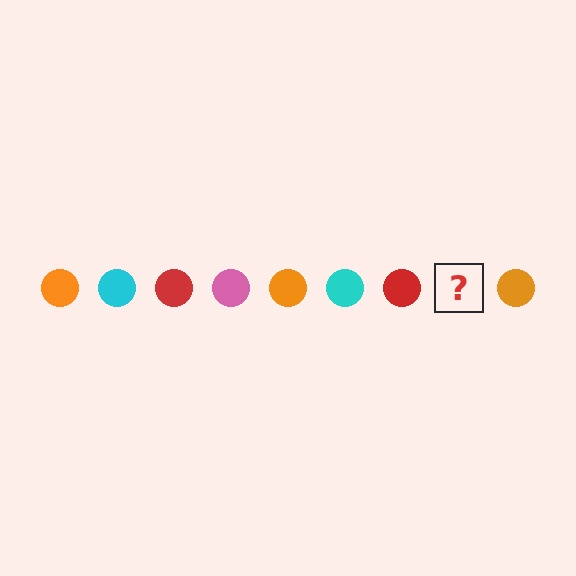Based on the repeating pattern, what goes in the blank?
The blank should be a pink circle.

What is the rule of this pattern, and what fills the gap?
The rule is that the pattern cycles through orange, cyan, red, pink circles. The gap should be filled with a pink circle.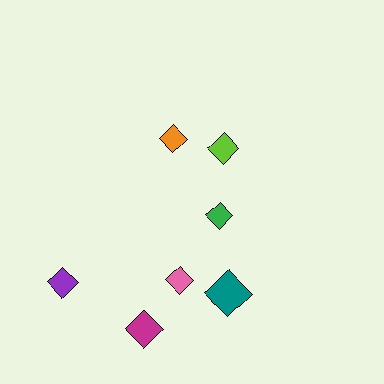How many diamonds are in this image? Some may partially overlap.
There are 7 diamonds.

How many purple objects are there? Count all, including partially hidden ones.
There is 1 purple object.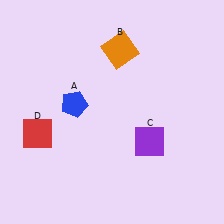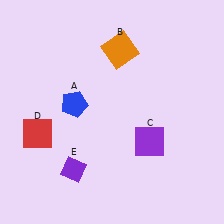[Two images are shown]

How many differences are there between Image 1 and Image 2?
There is 1 difference between the two images.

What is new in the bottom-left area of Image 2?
A purple diamond (E) was added in the bottom-left area of Image 2.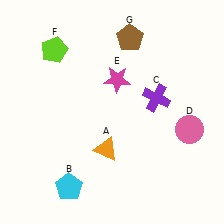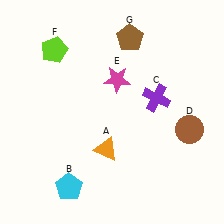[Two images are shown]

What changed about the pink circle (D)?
In Image 1, D is pink. In Image 2, it changed to brown.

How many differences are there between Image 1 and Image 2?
There is 1 difference between the two images.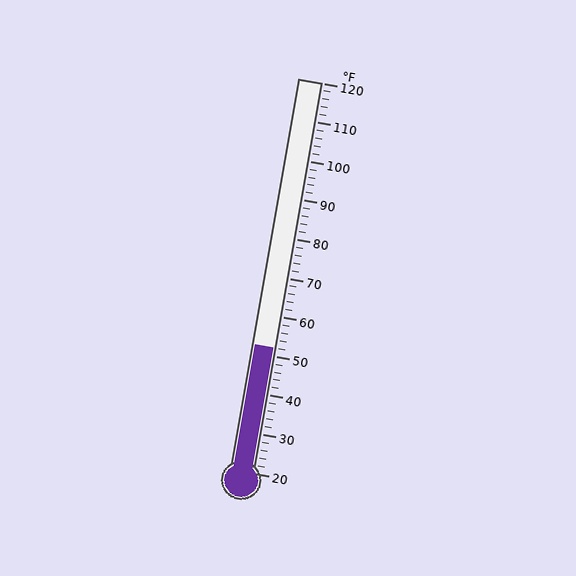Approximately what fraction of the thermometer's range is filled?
The thermometer is filled to approximately 30% of its range.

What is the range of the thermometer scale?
The thermometer scale ranges from 20°F to 120°F.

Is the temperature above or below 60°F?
The temperature is below 60°F.